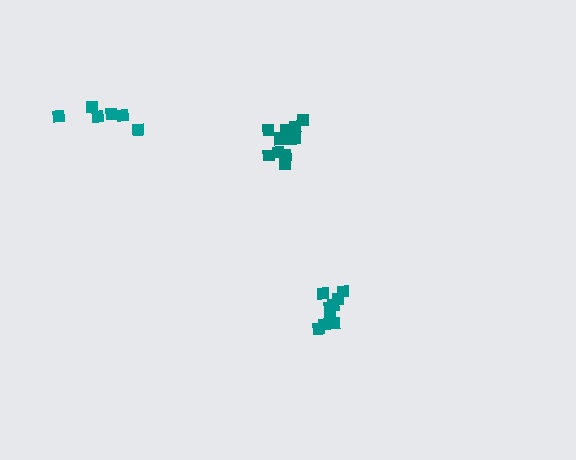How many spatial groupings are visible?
There are 3 spatial groupings.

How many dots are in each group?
Group 1: 9 dots, Group 2: 12 dots, Group 3: 6 dots (27 total).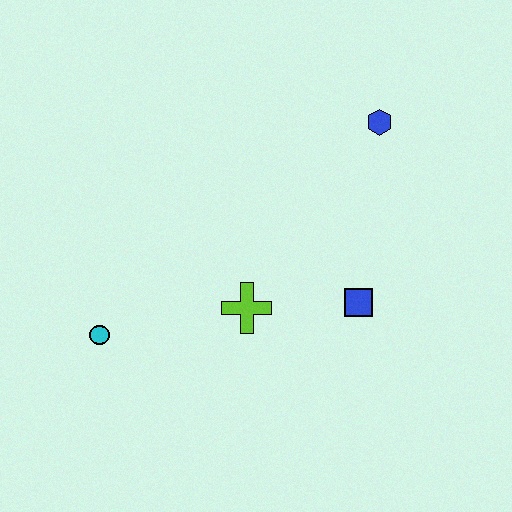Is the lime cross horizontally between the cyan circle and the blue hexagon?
Yes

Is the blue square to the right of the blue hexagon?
No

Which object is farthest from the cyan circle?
The blue hexagon is farthest from the cyan circle.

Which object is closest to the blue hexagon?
The blue square is closest to the blue hexagon.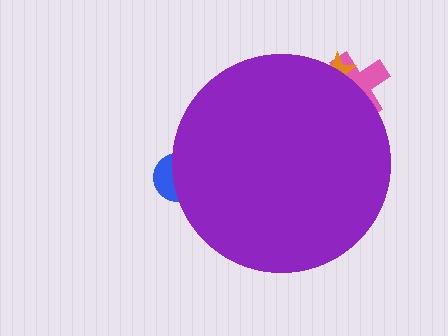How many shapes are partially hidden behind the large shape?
3 shapes are partially hidden.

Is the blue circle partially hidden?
Yes, the blue circle is partially hidden behind the purple circle.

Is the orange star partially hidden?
Yes, the orange star is partially hidden behind the purple circle.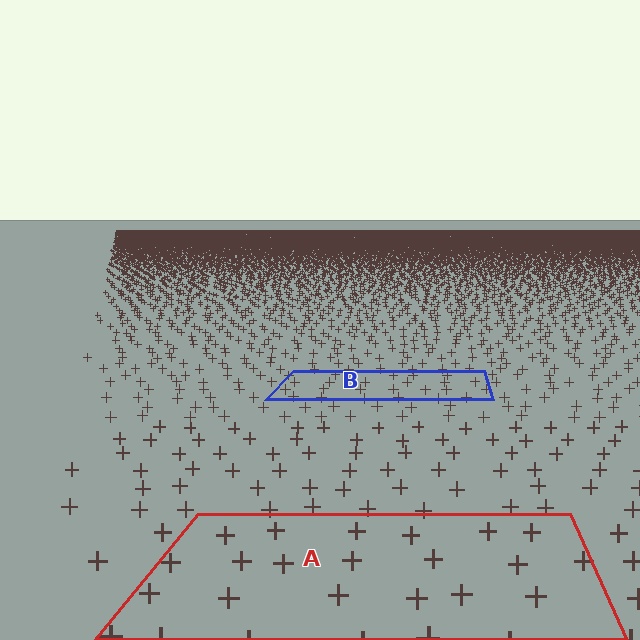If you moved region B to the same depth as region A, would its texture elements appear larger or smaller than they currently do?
They would appear larger. At a closer depth, the same texture elements are projected at a bigger on-screen size.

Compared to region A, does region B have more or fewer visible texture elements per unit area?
Region B has more texture elements per unit area — they are packed more densely because it is farther away.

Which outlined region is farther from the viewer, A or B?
Region B is farther from the viewer — the texture elements inside it appear smaller and more densely packed.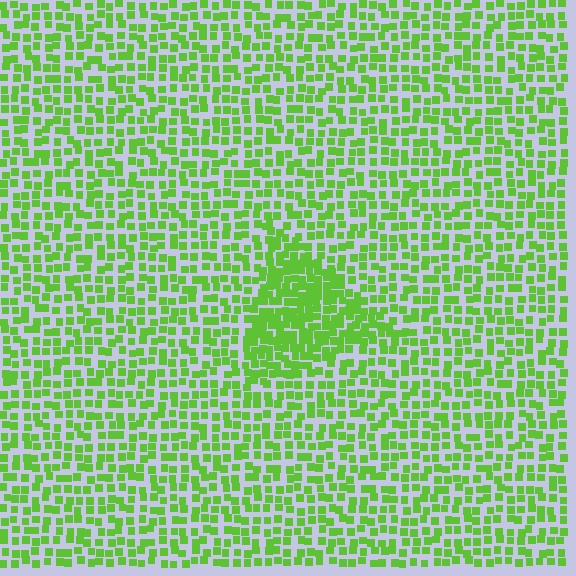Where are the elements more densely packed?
The elements are more densely packed inside the triangle boundary.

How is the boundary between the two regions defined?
The boundary is defined by a change in element density (approximately 1.8x ratio). All elements are the same color, size, and shape.